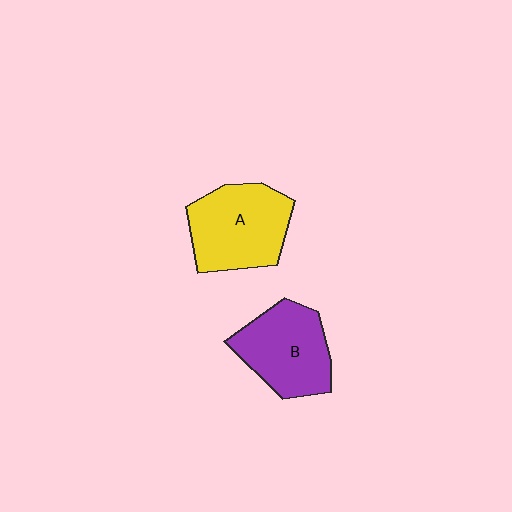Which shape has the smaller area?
Shape B (purple).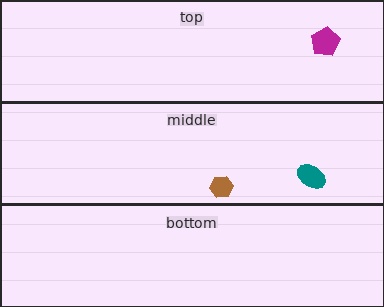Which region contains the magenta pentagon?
The top region.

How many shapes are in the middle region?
2.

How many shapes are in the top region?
1.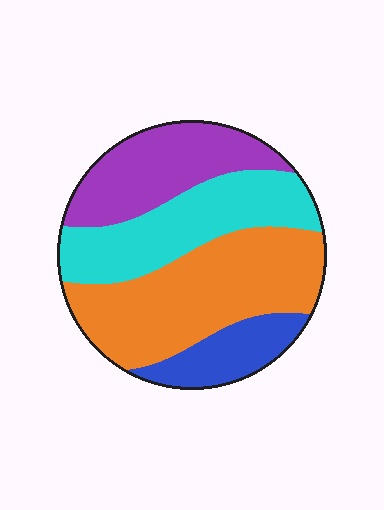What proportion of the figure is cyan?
Cyan covers roughly 25% of the figure.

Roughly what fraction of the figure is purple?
Purple covers roughly 25% of the figure.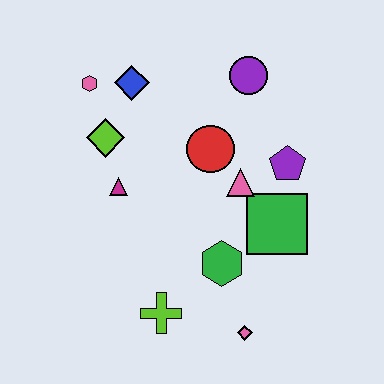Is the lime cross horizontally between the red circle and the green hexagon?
No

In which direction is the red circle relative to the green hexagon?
The red circle is above the green hexagon.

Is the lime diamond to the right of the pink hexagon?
Yes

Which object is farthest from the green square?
The pink hexagon is farthest from the green square.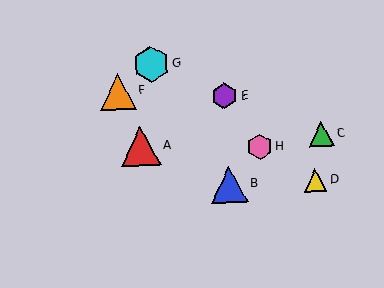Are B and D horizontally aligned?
Yes, both are at y≈185.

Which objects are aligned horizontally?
Objects B, D are aligned horizontally.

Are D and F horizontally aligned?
No, D is at y≈181 and F is at y≈92.